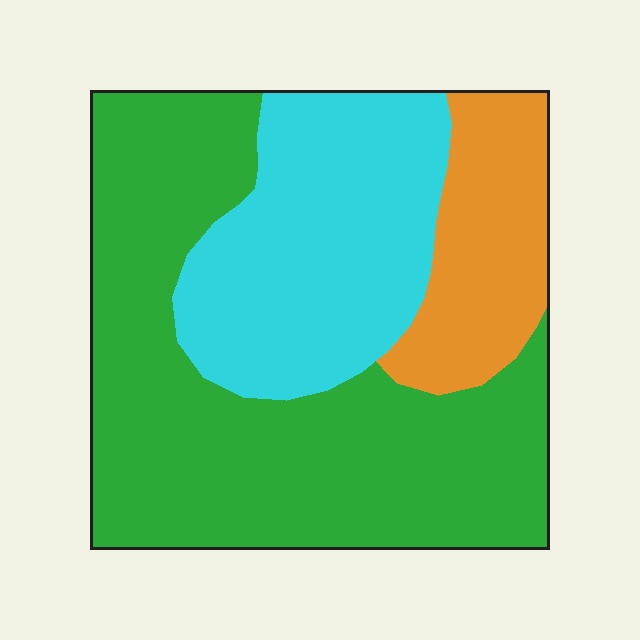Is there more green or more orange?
Green.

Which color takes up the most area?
Green, at roughly 55%.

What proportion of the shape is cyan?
Cyan takes up about one third (1/3) of the shape.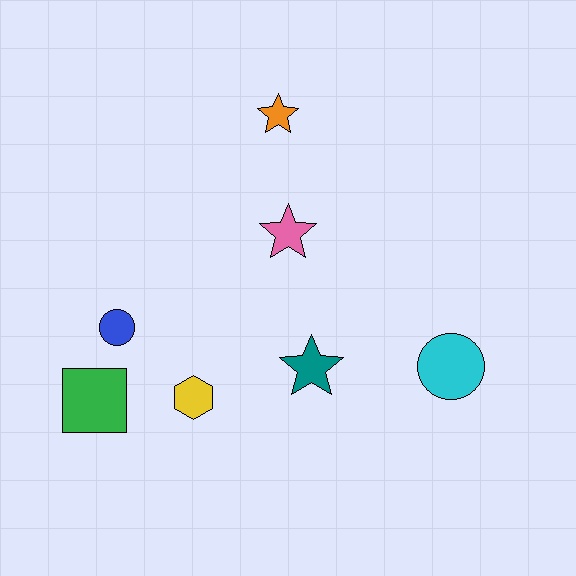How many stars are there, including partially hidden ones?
There are 3 stars.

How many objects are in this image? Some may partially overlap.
There are 7 objects.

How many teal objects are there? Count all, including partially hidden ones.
There is 1 teal object.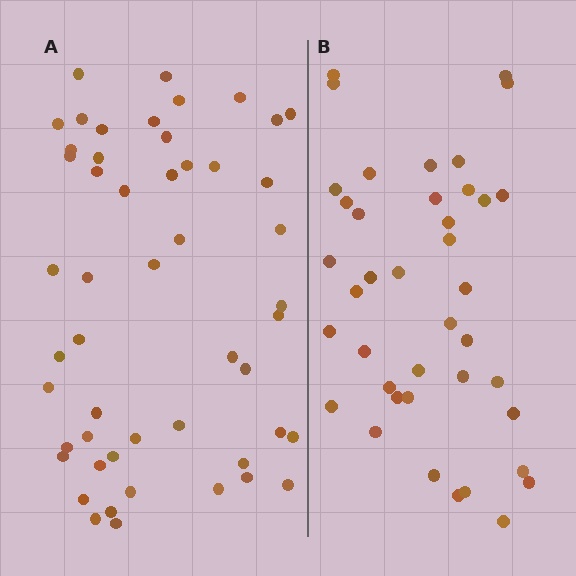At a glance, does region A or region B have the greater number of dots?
Region A (the left region) has more dots.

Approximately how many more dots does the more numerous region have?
Region A has roughly 12 or so more dots than region B.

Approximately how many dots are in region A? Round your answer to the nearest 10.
About 50 dots. (The exact count is 51, which rounds to 50.)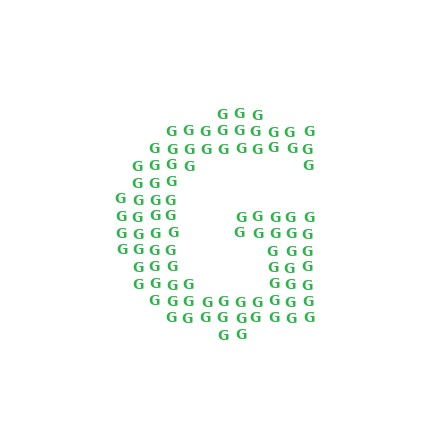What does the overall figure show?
The overall figure shows the letter G.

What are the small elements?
The small elements are letter G's.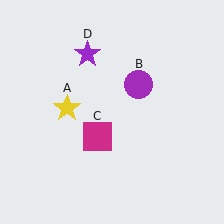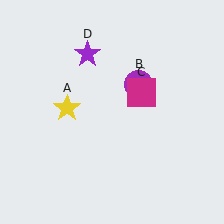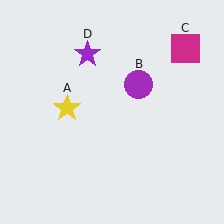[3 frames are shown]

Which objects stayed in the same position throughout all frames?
Yellow star (object A) and purple circle (object B) and purple star (object D) remained stationary.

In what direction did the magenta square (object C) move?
The magenta square (object C) moved up and to the right.